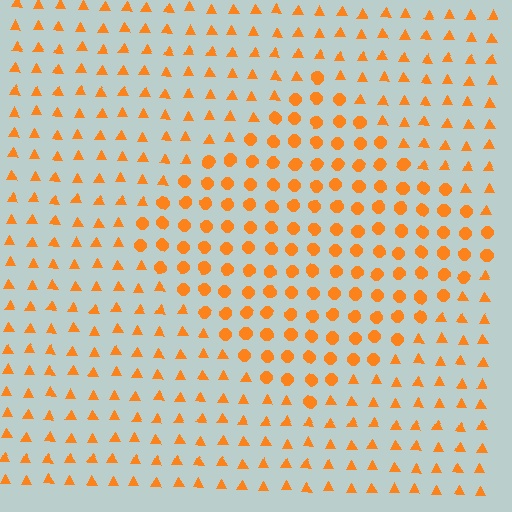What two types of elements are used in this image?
The image uses circles inside the diamond region and triangles outside it.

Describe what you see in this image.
The image is filled with small orange elements arranged in a uniform grid. A diamond-shaped region contains circles, while the surrounding area contains triangles. The boundary is defined purely by the change in element shape.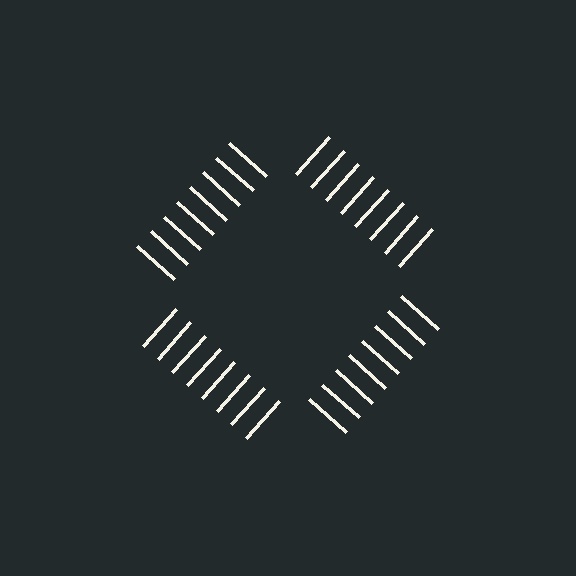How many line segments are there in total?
32 — 8 along each of the 4 edges.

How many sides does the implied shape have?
4 sides — the line-ends trace a square.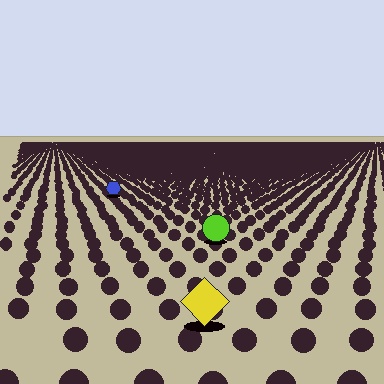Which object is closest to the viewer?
The yellow diamond is closest. The texture marks near it are larger and more spread out.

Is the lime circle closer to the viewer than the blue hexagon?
Yes. The lime circle is closer — you can tell from the texture gradient: the ground texture is coarser near it.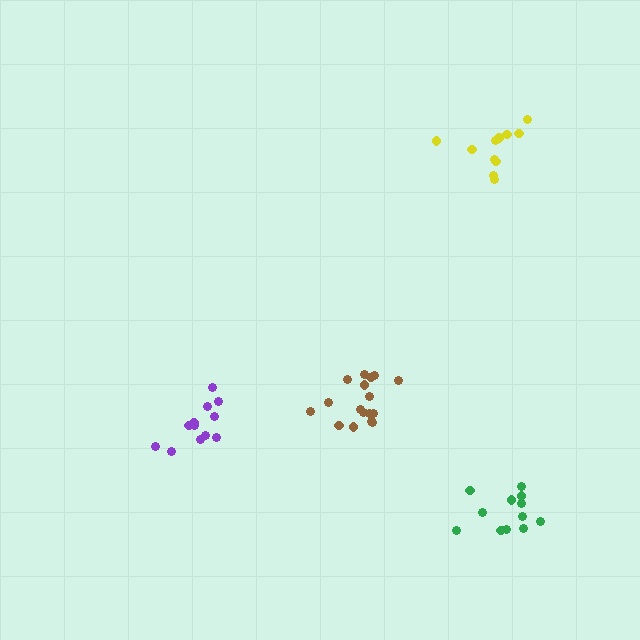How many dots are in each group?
Group 1: 17 dots, Group 2: 11 dots, Group 3: 12 dots, Group 4: 12 dots (52 total).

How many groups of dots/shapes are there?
There are 4 groups.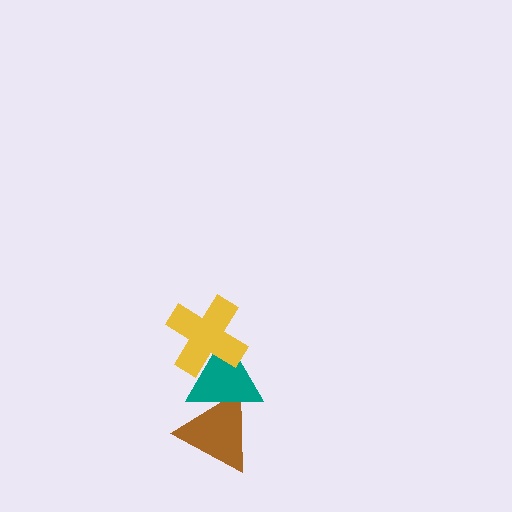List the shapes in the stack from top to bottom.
From top to bottom: the yellow cross, the teal triangle, the brown triangle.